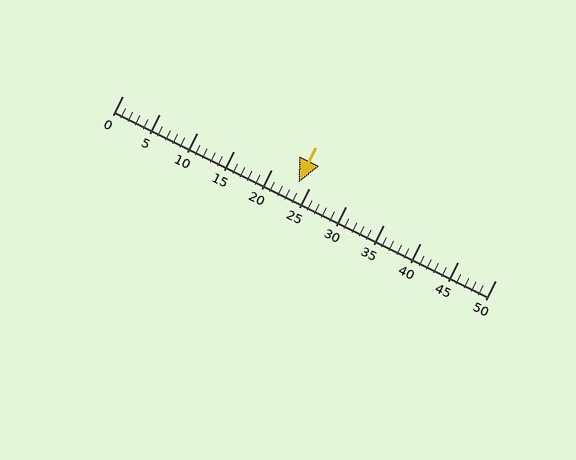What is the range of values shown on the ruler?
The ruler shows values from 0 to 50.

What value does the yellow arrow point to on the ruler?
The yellow arrow points to approximately 24.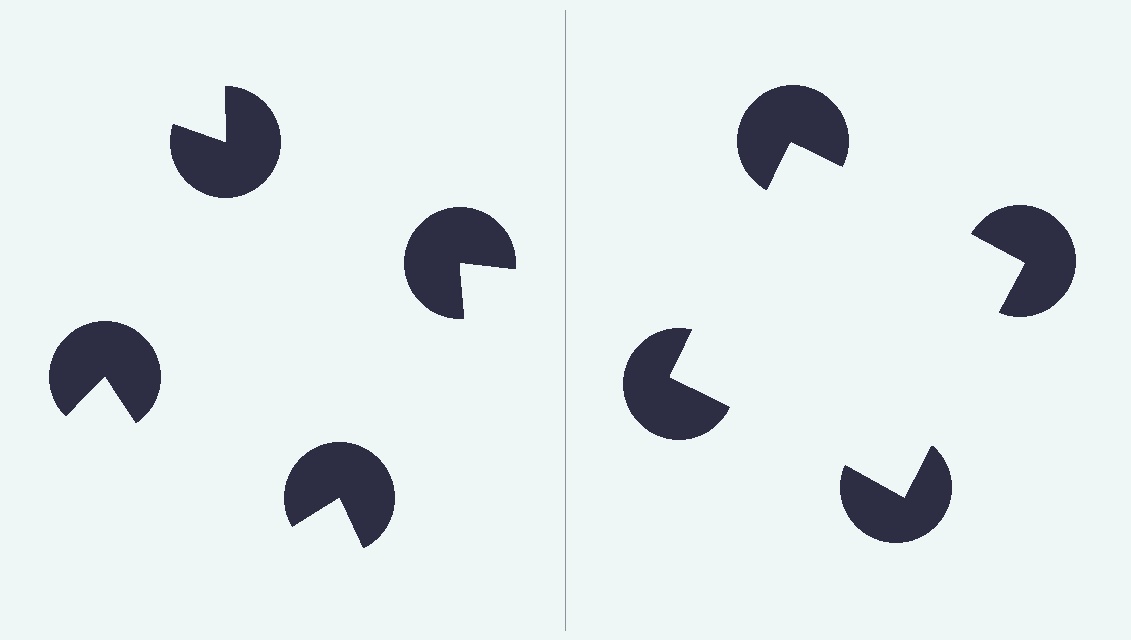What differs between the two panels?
The pac-man discs are positioned identically on both sides; only the wedge orientations differ. On the right they align to a square; on the left they are misaligned.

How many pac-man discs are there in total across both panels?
8 — 4 on each side.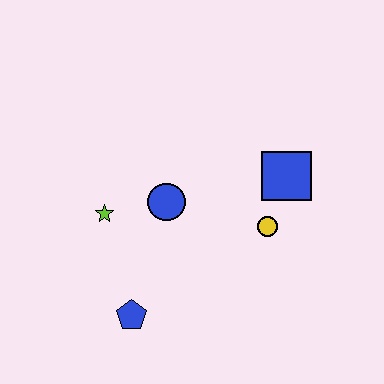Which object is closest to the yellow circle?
The blue square is closest to the yellow circle.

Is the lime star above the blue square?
No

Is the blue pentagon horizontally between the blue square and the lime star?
Yes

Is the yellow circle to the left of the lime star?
No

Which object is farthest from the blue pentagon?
The blue square is farthest from the blue pentagon.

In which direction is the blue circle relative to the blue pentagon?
The blue circle is above the blue pentagon.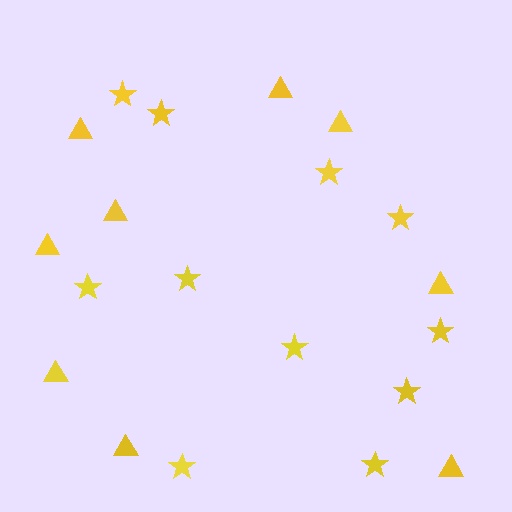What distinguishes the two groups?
There are 2 groups: one group of triangles (9) and one group of stars (11).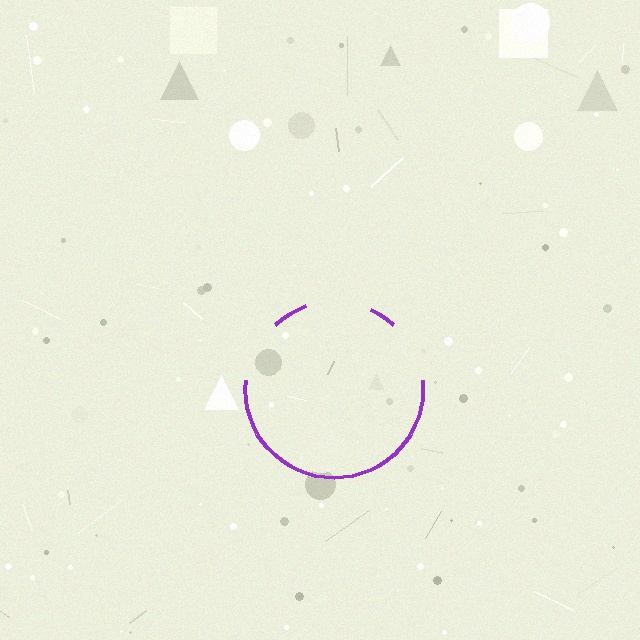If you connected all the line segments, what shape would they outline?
They would outline a circle.